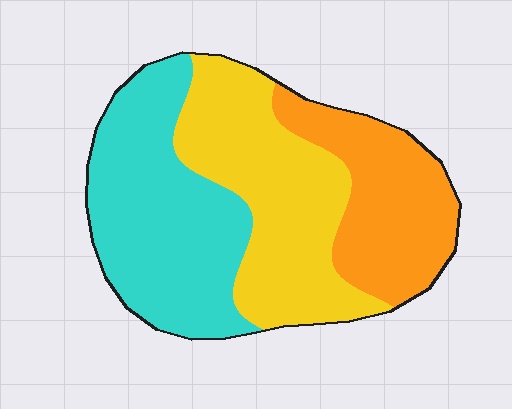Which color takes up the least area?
Orange, at roughly 25%.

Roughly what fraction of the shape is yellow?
Yellow covers around 35% of the shape.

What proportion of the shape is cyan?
Cyan covers 38% of the shape.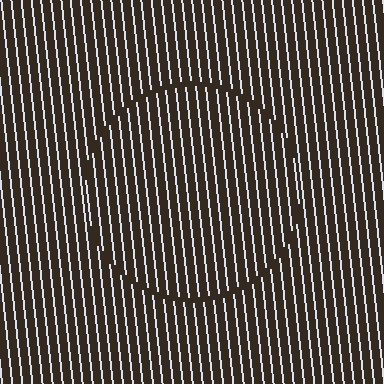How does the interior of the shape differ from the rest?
The interior of the shape contains the same grating, shifted by half a period — the contour is defined by the phase discontinuity where line-ends from the inner and outer gratings abut.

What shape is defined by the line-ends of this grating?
An illusory circle. The interior of the shape contains the same grating, shifted by half a period — the contour is defined by the phase discontinuity where line-ends from the inner and outer gratings abut.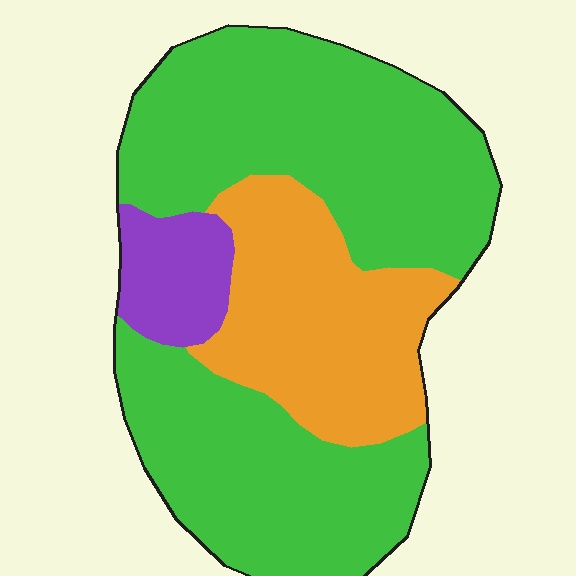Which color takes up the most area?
Green, at roughly 65%.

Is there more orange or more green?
Green.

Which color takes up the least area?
Purple, at roughly 10%.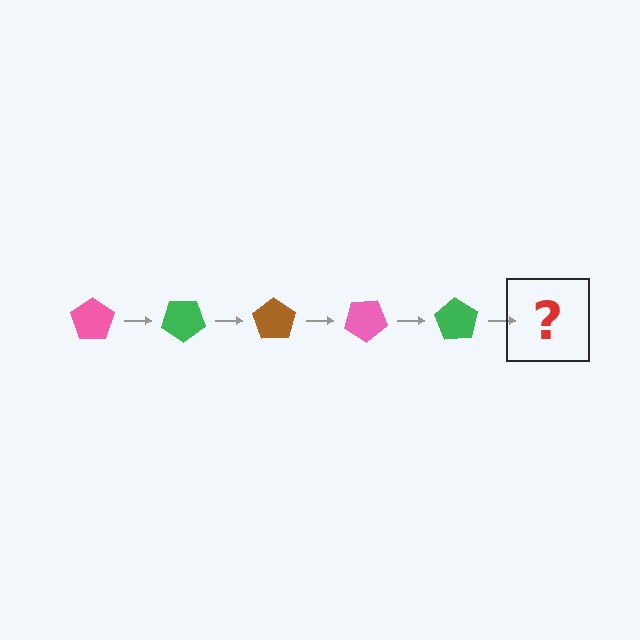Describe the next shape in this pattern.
It should be a brown pentagon, rotated 175 degrees from the start.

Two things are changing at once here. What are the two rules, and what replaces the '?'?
The two rules are that it rotates 35 degrees each step and the color cycles through pink, green, and brown. The '?' should be a brown pentagon, rotated 175 degrees from the start.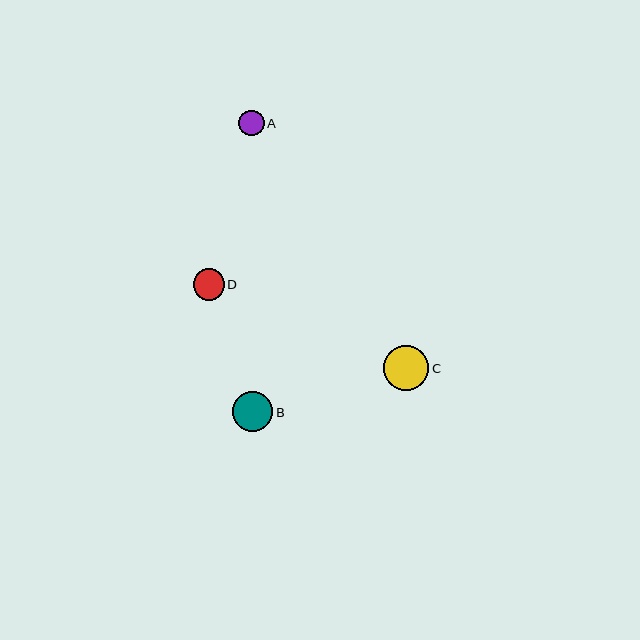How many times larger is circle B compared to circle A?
Circle B is approximately 1.6 times the size of circle A.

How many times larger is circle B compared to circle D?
Circle B is approximately 1.3 times the size of circle D.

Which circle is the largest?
Circle C is the largest with a size of approximately 45 pixels.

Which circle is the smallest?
Circle A is the smallest with a size of approximately 25 pixels.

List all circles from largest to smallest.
From largest to smallest: C, B, D, A.